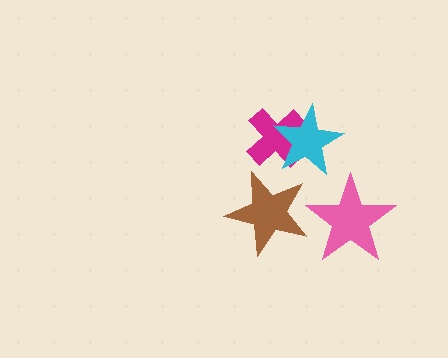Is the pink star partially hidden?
Yes, it is partially covered by another shape.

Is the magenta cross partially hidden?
Yes, it is partially covered by another shape.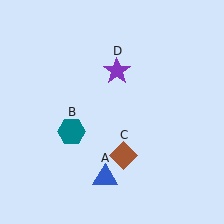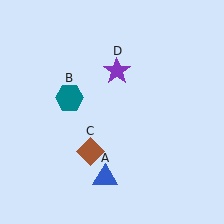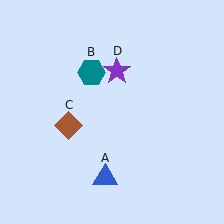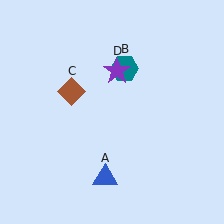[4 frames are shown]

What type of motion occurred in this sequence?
The teal hexagon (object B), brown diamond (object C) rotated clockwise around the center of the scene.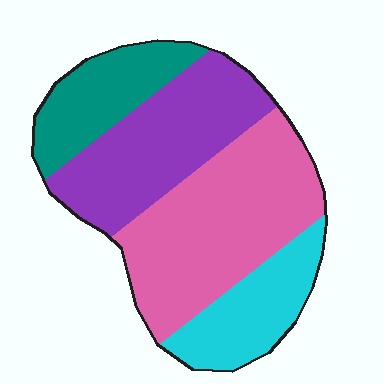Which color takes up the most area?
Pink, at roughly 40%.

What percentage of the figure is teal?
Teal takes up about one sixth (1/6) of the figure.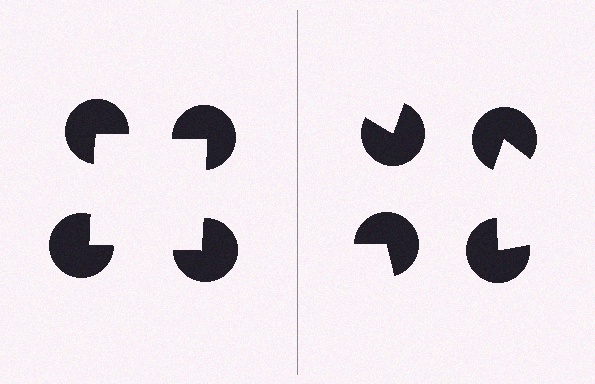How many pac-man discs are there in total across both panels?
8 — 4 on each side.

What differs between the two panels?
The pac-man discs are positioned identically on both sides; only the wedge orientations differ. On the left they align to a square; on the right they are misaligned.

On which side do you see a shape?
An illusory square appears on the left side. On the right side the wedge cuts are rotated, so no coherent shape forms.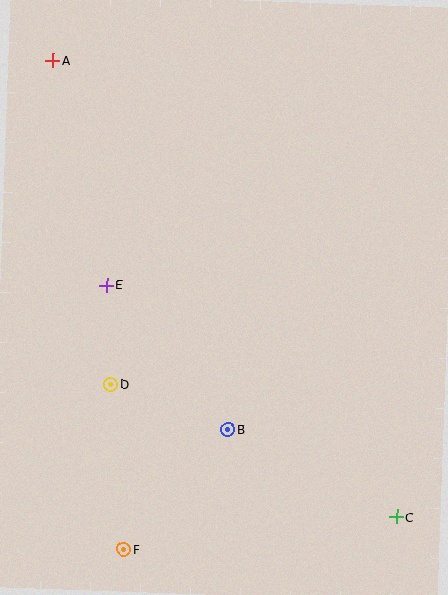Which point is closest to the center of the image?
Point E at (107, 285) is closest to the center.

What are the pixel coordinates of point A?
Point A is at (53, 60).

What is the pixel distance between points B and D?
The distance between B and D is 126 pixels.